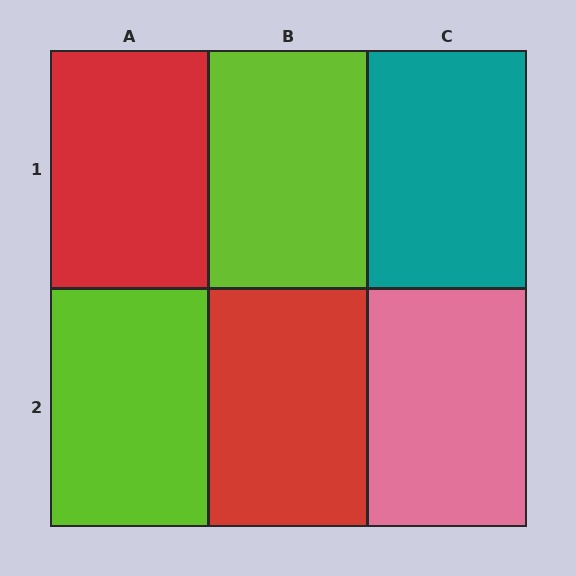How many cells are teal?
1 cell is teal.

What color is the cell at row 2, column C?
Pink.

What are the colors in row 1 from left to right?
Red, lime, teal.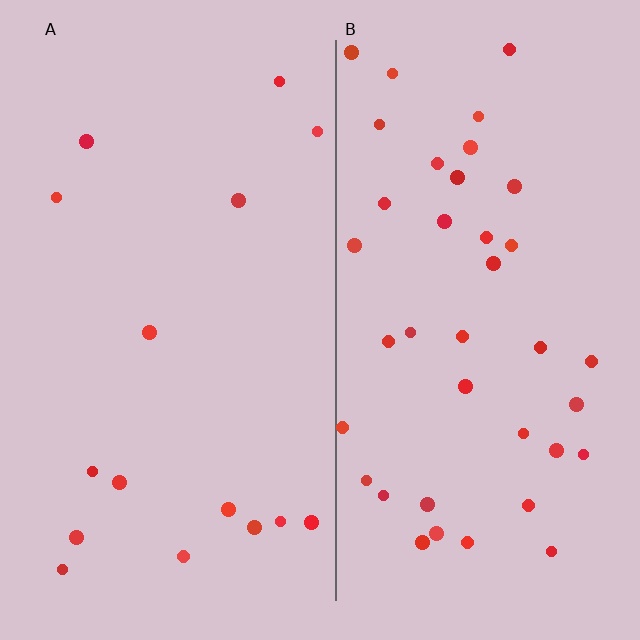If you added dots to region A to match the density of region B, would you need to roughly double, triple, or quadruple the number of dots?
Approximately triple.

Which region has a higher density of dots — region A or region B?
B (the right).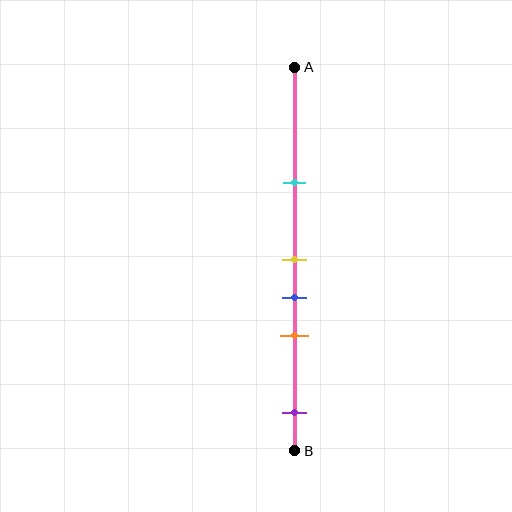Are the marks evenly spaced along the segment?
No, the marks are not evenly spaced.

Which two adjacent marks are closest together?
The yellow and blue marks are the closest adjacent pair.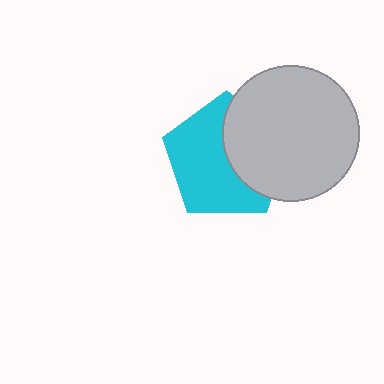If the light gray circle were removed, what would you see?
You would see the complete cyan pentagon.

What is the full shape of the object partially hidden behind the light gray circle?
The partially hidden object is a cyan pentagon.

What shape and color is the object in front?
The object in front is a light gray circle.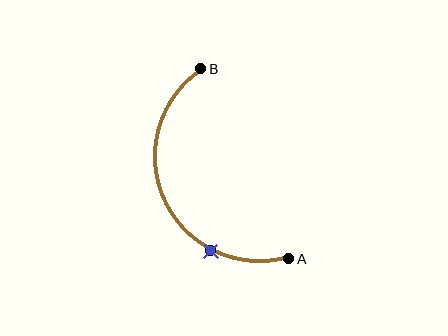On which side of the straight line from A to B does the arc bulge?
The arc bulges to the left of the straight line connecting A and B.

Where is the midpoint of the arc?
The arc midpoint is the point on the curve farthest from the straight line joining A and B. It sits to the left of that line.